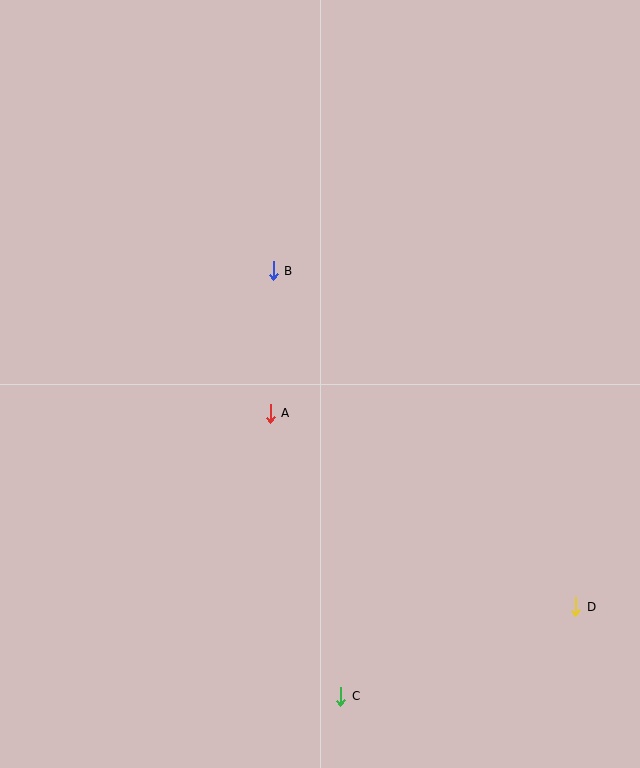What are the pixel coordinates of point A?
Point A is at (270, 413).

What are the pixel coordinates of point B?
Point B is at (273, 271).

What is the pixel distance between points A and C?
The distance between A and C is 291 pixels.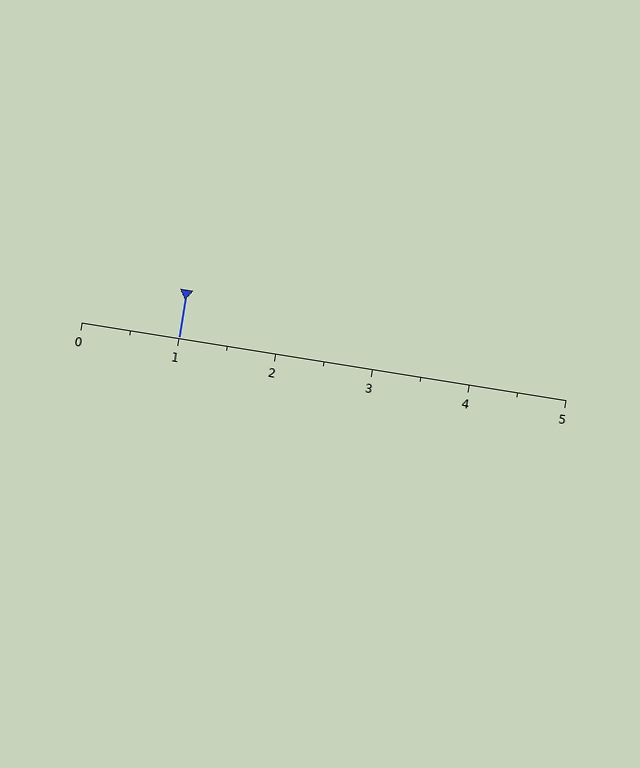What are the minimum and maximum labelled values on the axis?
The axis runs from 0 to 5.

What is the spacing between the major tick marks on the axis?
The major ticks are spaced 1 apart.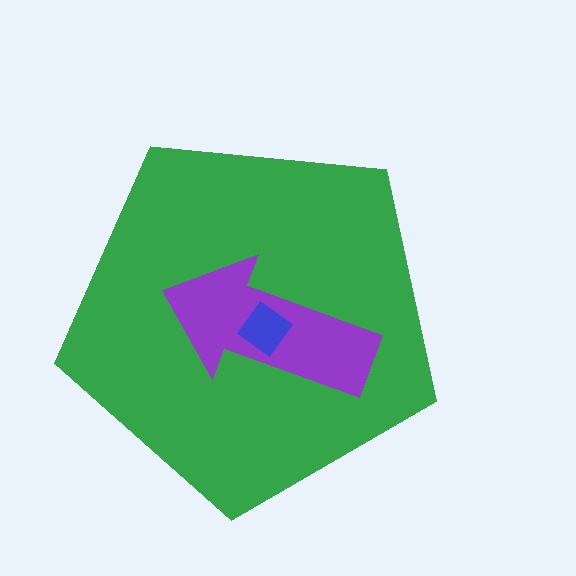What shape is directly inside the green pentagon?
The purple arrow.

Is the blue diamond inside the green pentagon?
Yes.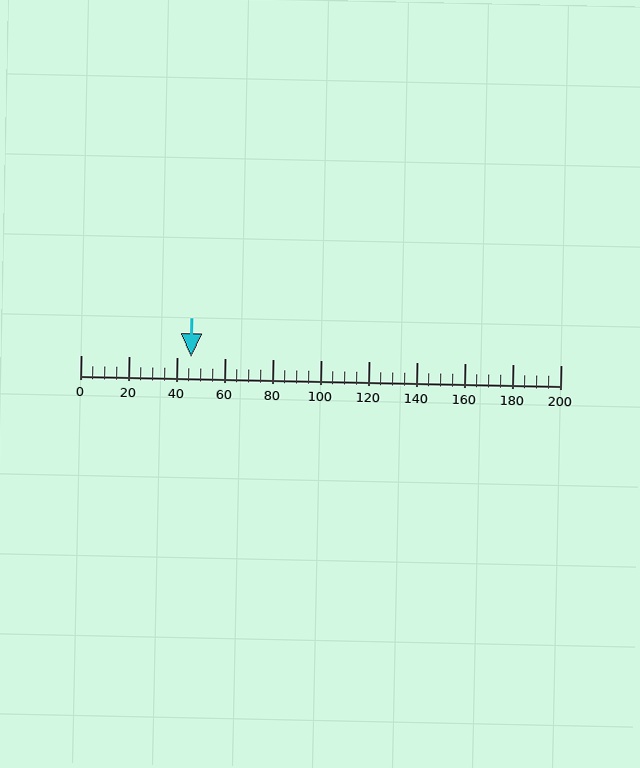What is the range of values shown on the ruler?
The ruler shows values from 0 to 200.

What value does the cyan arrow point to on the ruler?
The cyan arrow points to approximately 46.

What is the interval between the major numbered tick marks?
The major tick marks are spaced 20 units apart.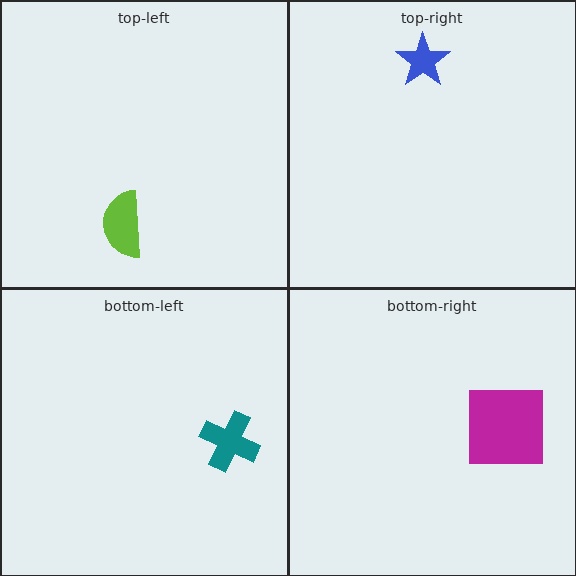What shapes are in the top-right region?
The blue star.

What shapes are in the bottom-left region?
The teal cross.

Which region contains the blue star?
The top-right region.